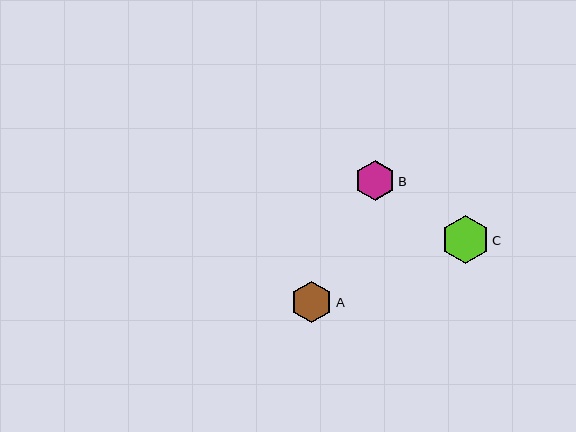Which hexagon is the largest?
Hexagon C is the largest with a size of approximately 48 pixels.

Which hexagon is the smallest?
Hexagon B is the smallest with a size of approximately 40 pixels.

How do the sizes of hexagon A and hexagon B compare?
Hexagon A and hexagon B are approximately the same size.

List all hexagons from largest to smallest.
From largest to smallest: C, A, B.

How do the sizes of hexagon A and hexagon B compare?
Hexagon A and hexagon B are approximately the same size.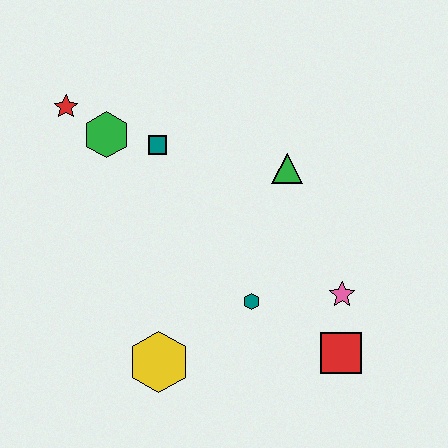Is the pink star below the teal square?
Yes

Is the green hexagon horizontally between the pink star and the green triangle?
No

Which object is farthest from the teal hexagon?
The red star is farthest from the teal hexagon.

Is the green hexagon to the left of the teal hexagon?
Yes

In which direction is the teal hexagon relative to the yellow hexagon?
The teal hexagon is to the right of the yellow hexagon.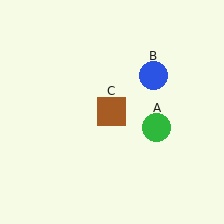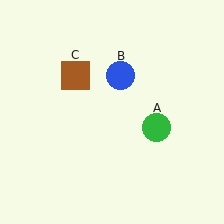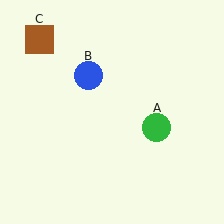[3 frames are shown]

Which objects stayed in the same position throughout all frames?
Green circle (object A) remained stationary.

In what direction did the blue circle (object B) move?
The blue circle (object B) moved left.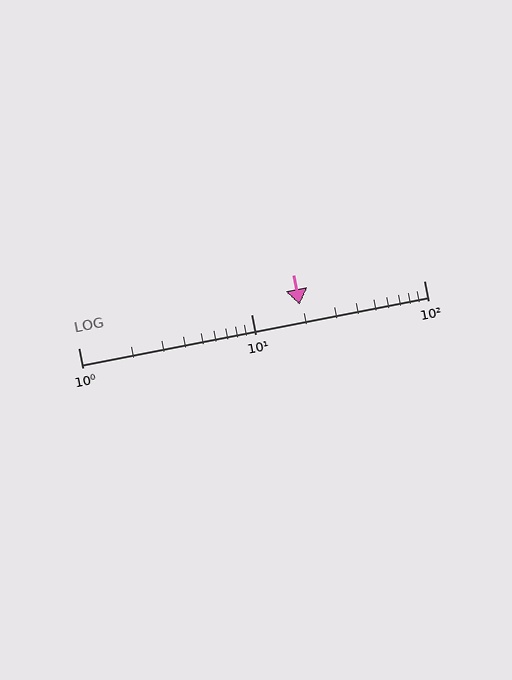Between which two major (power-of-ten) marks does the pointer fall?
The pointer is between 10 and 100.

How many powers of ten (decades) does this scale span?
The scale spans 2 decades, from 1 to 100.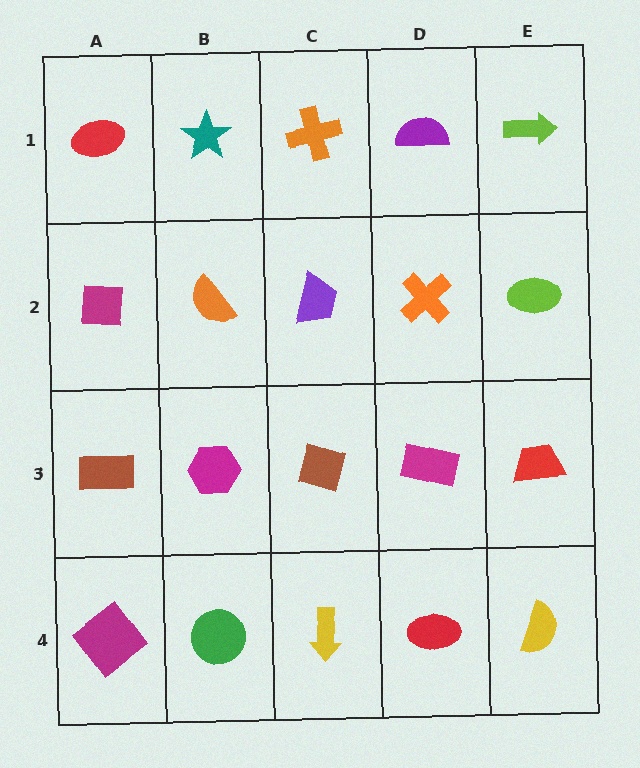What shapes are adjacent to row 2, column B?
A teal star (row 1, column B), a magenta hexagon (row 3, column B), a magenta square (row 2, column A), a purple trapezoid (row 2, column C).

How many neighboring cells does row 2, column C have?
4.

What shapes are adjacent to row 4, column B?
A magenta hexagon (row 3, column B), a magenta diamond (row 4, column A), a yellow arrow (row 4, column C).